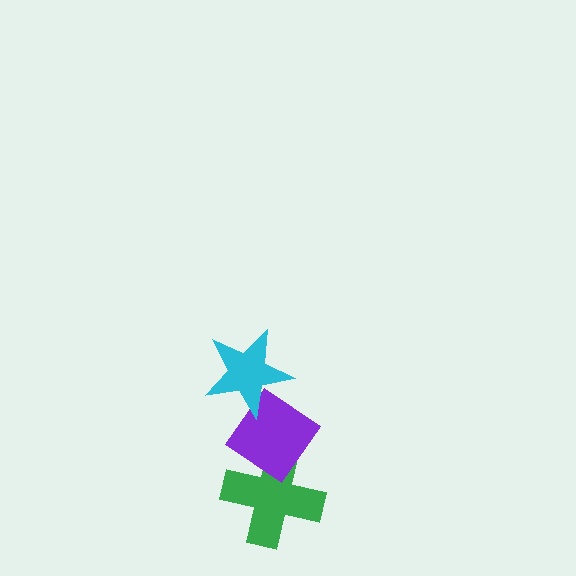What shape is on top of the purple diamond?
The cyan star is on top of the purple diamond.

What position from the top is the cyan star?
The cyan star is 1st from the top.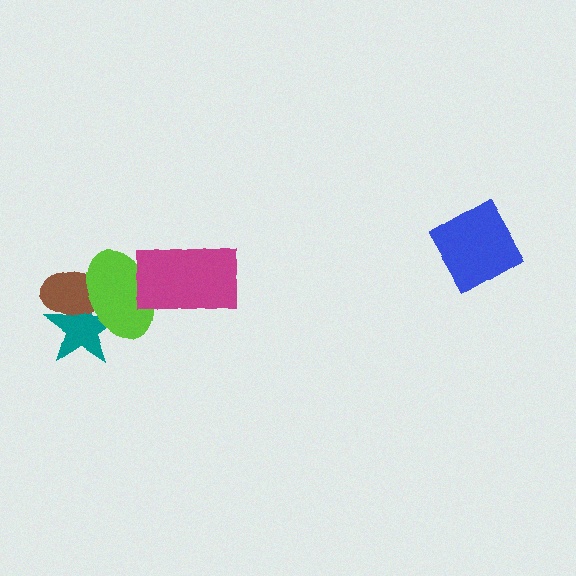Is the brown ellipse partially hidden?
Yes, it is partially covered by another shape.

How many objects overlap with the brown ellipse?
2 objects overlap with the brown ellipse.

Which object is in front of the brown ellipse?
The lime ellipse is in front of the brown ellipse.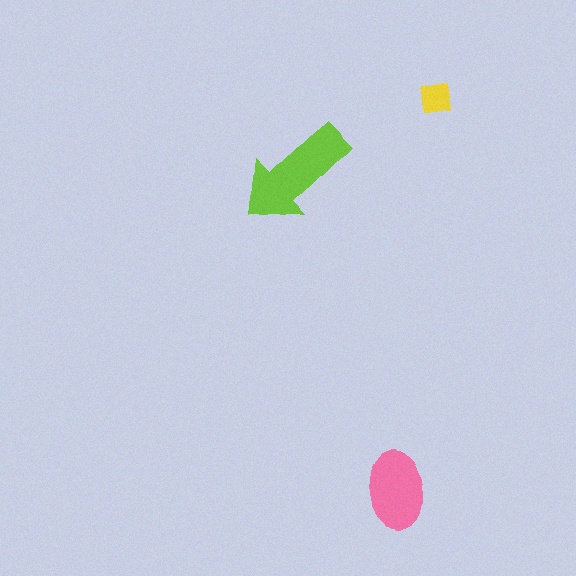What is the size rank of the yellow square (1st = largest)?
3rd.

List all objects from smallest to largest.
The yellow square, the pink ellipse, the lime arrow.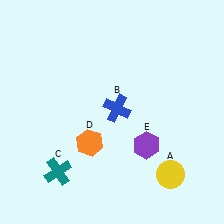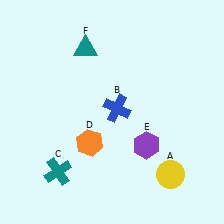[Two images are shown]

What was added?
A teal triangle (F) was added in Image 2.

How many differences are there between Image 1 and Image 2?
There is 1 difference between the two images.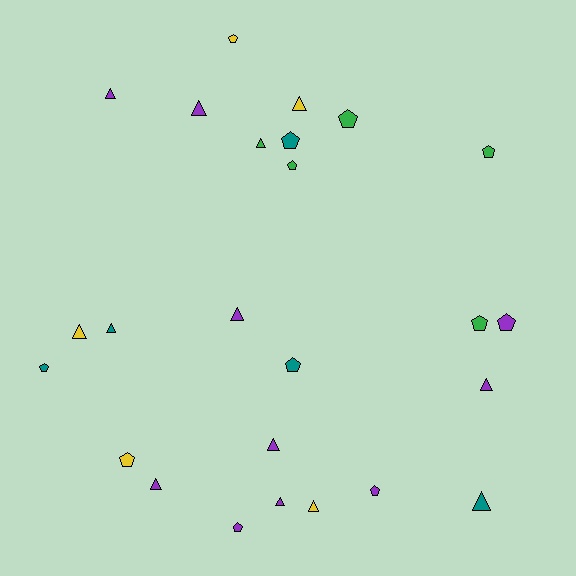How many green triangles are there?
There is 1 green triangle.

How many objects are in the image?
There are 25 objects.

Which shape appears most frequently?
Triangle, with 13 objects.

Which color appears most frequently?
Purple, with 10 objects.